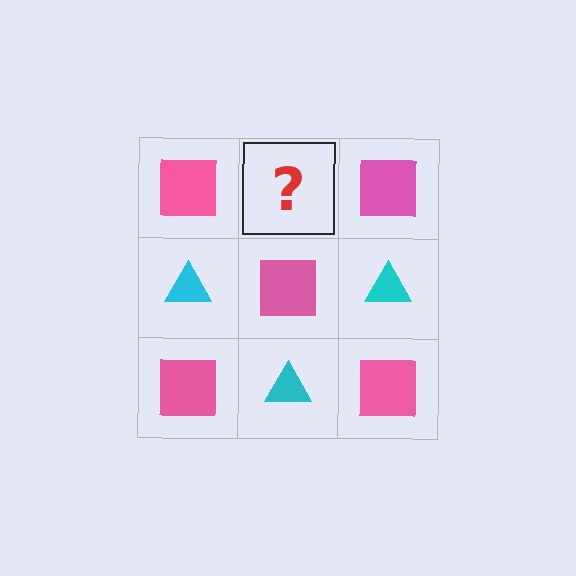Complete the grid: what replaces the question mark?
The question mark should be replaced with a cyan triangle.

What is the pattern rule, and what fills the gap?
The rule is that it alternates pink square and cyan triangle in a checkerboard pattern. The gap should be filled with a cyan triangle.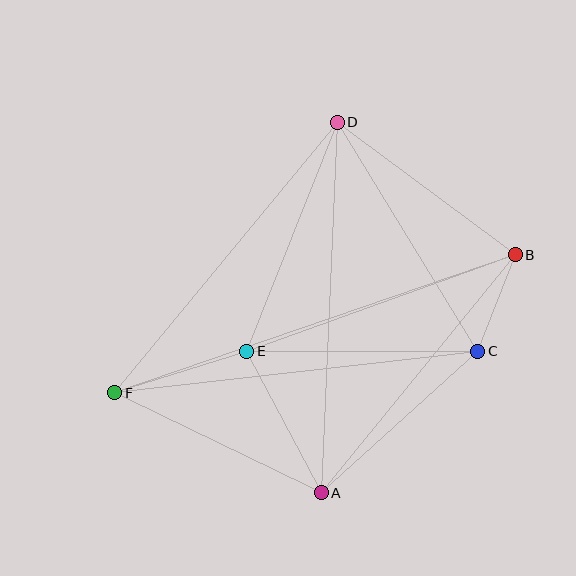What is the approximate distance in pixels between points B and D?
The distance between B and D is approximately 222 pixels.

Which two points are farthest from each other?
Points B and F are farthest from each other.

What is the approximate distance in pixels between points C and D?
The distance between C and D is approximately 269 pixels.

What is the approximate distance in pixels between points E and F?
The distance between E and F is approximately 139 pixels.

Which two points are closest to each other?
Points B and C are closest to each other.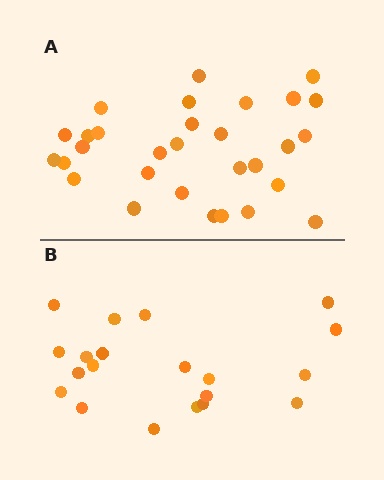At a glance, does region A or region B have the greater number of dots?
Region A (the top region) has more dots.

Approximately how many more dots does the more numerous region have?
Region A has roughly 10 or so more dots than region B.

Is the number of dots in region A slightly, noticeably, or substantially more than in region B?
Region A has substantially more. The ratio is roughly 1.5 to 1.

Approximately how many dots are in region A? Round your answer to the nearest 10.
About 30 dots.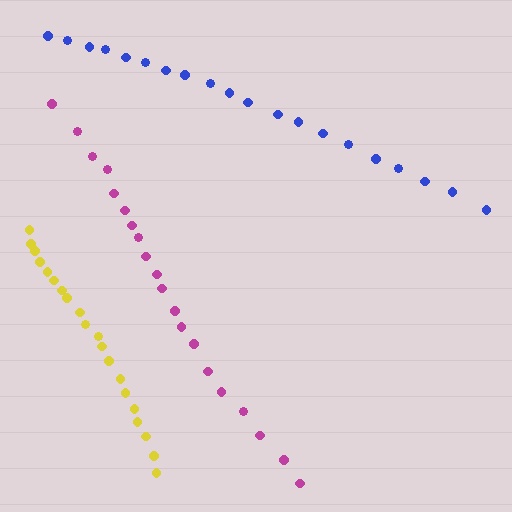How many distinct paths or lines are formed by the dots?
There are 3 distinct paths.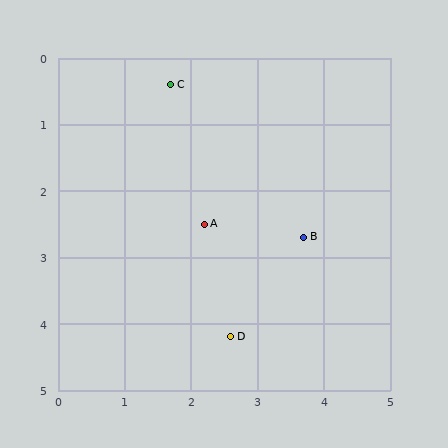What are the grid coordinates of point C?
Point C is at approximately (1.7, 0.4).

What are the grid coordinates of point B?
Point B is at approximately (3.7, 2.7).